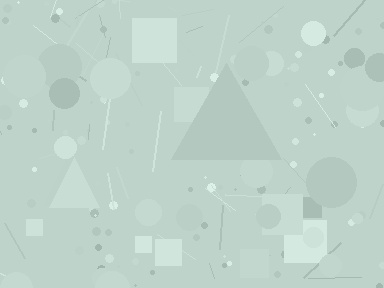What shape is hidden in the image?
A triangle is hidden in the image.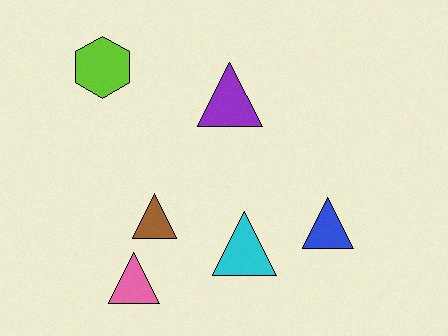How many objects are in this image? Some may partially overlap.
There are 6 objects.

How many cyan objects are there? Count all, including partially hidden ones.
There is 1 cyan object.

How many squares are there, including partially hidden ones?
There are no squares.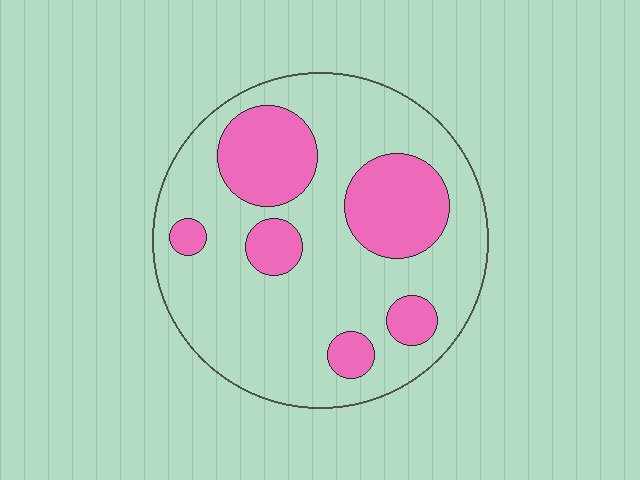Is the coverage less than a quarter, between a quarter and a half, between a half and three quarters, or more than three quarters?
Between a quarter and a half.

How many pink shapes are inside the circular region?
6.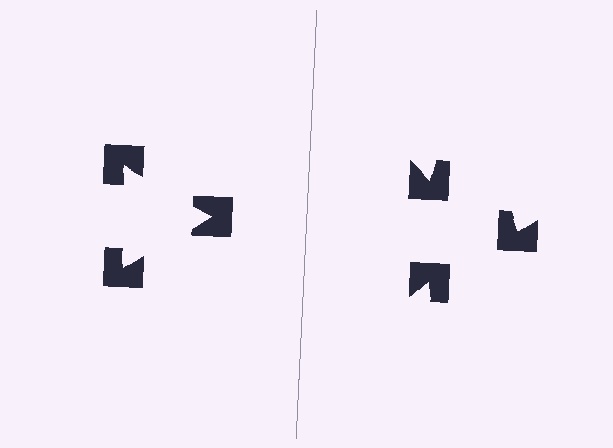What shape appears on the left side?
An illusory triangle.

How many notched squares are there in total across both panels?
6 — 3 on each side.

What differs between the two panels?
The notched squares are positioned identically on both sides; only the wedge orientations differ. On the left they align to a triangle; on the right they are misaligned.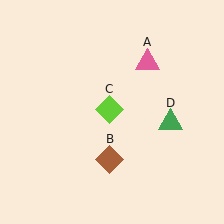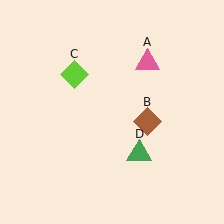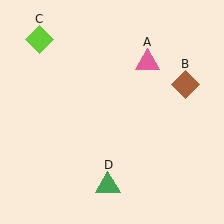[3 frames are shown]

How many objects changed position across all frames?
3 objects changed position: brown diamond (object B), lime diamond (object C), green triangle (object D).